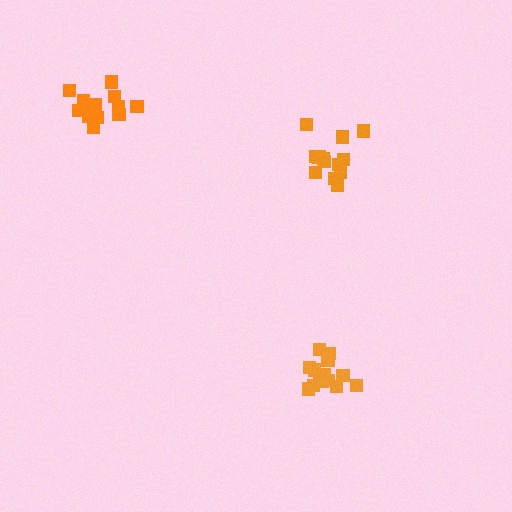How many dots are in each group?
Group 1: 14 dots, Group 2: 14 dots, Group 3: 14 dots (42 total).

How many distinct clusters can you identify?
There are 3 distinct clusters.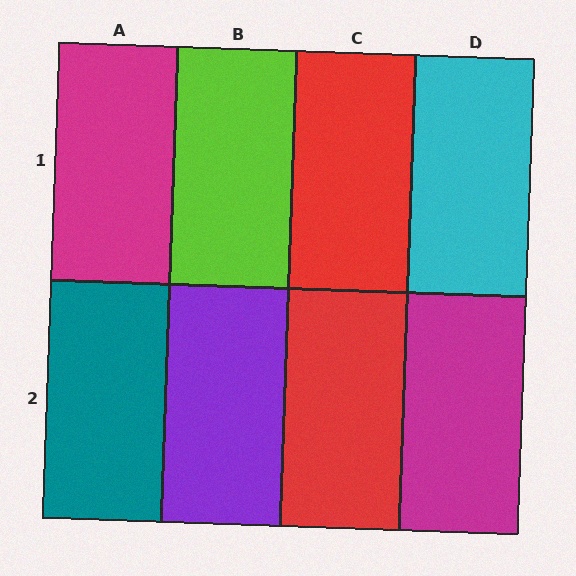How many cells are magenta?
2 cells are magenta.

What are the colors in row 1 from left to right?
Magenta, lime, red, cyan.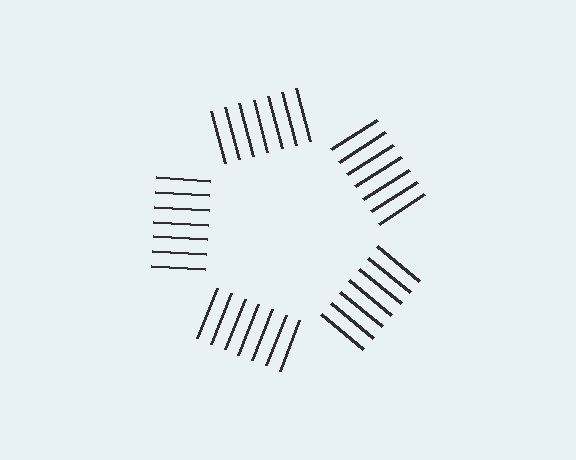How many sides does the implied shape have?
5 sides — the line-ends trace a pentagon.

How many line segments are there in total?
35 — 7 along each of the 5 edges.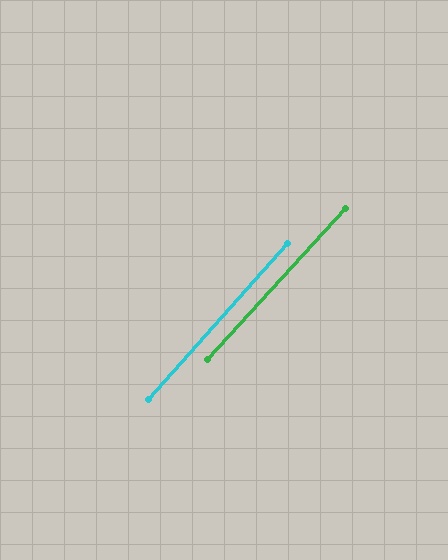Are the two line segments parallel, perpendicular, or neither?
Parallel — their directions differ by only 0.9°.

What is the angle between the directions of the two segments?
Approximately 1 degree.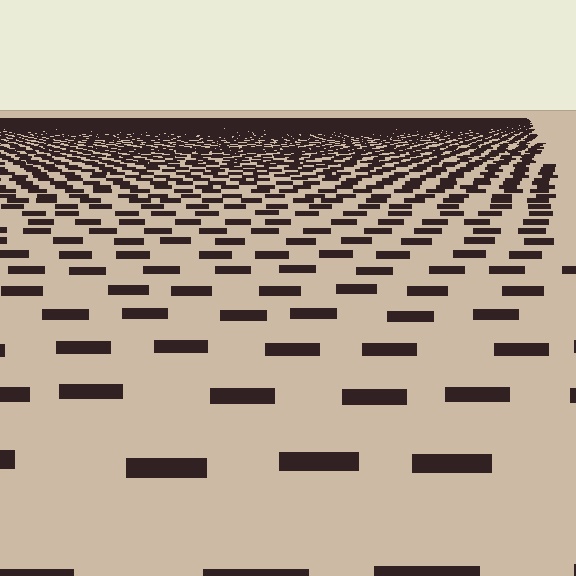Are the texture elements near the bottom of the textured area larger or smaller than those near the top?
Larger. Near the bottom, elements are closer to the viewer and appear at a bigger on-screen size.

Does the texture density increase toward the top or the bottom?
Density increases toward the top.